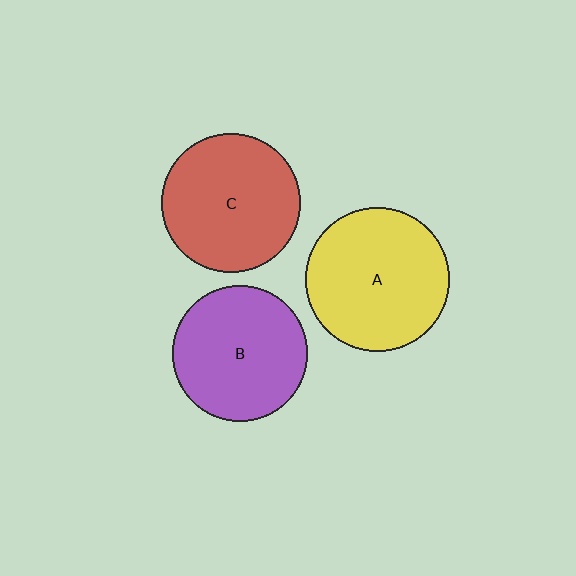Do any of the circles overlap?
No, none of the circles overlap.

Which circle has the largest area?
Circle A (yellow).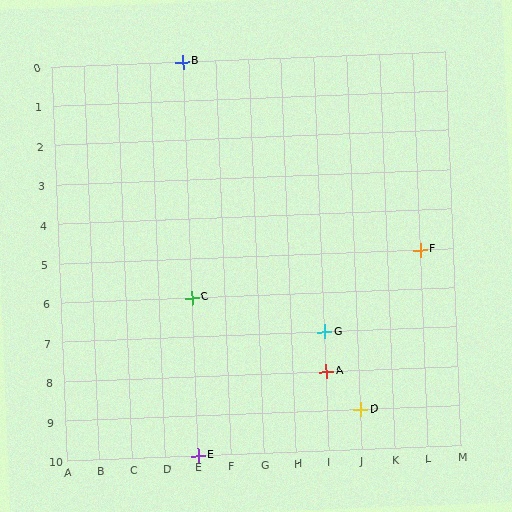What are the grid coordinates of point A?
Point A is at grid coordinates (I, 8).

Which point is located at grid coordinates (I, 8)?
Point A is at (I, 8).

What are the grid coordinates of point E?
Point E is at grid coordinates (E, 10).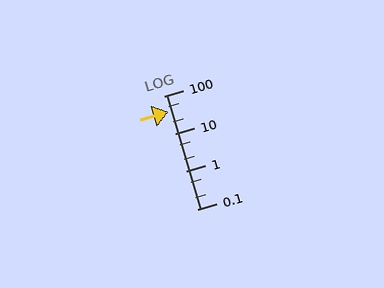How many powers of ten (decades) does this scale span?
The scale spans 3 decades, from 0.1 to 100.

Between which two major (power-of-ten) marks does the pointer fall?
The pointer is between 10 and 100.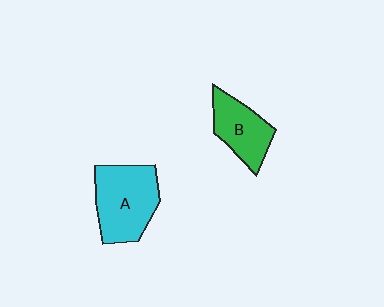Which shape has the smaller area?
Shape B (green).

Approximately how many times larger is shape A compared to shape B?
Approximately 1.4 times.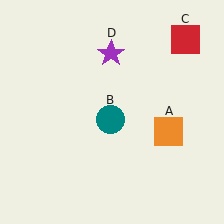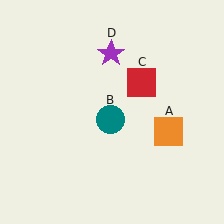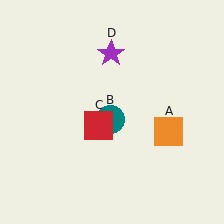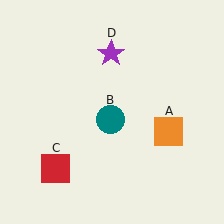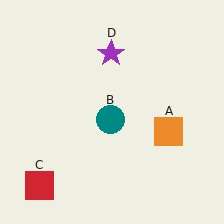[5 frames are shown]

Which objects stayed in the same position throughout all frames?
Orange square (object A) and teal circle (object B) and purple star (object D) remained stationary.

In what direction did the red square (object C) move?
The red square (object C) moved down and to the left.